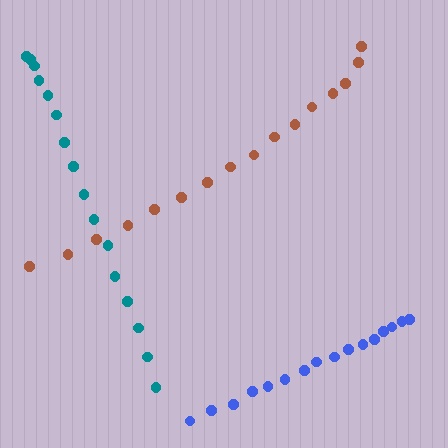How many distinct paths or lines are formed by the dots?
There are 3 distinct paths.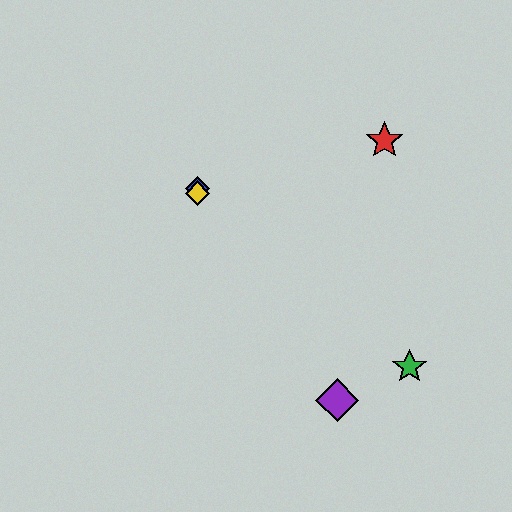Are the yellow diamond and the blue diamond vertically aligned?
Yes, both are at x≈198.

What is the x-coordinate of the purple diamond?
The purple diamond is at x≈337.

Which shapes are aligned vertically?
The blue diamond, the yellow diamond are aligned vertically.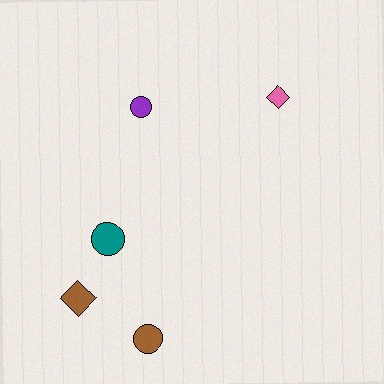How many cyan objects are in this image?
There are no cyan objects.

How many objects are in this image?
There are 5 objects.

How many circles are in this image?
There are 3 circles.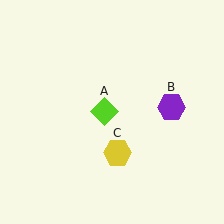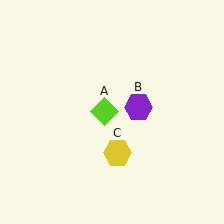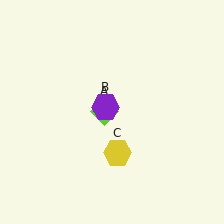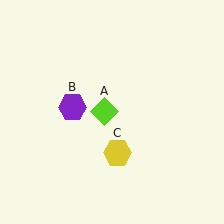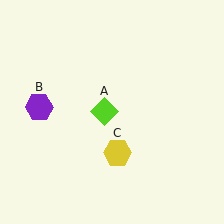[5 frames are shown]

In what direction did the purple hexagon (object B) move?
The purple hexagon (object B) moved left.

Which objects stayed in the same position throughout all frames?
Lime diamond (object A) and yellow hexagon (object C) remained stationary.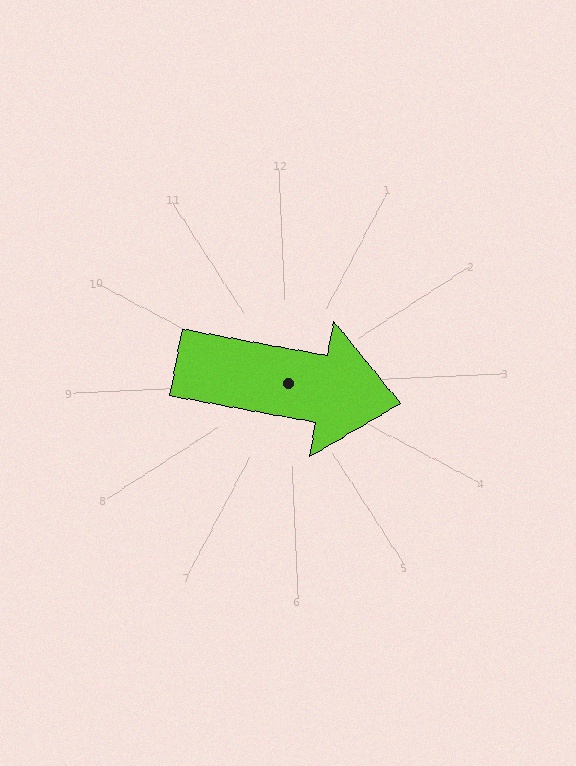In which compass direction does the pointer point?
East.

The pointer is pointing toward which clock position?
Roughly 3 o'clock.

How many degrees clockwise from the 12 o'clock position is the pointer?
Approximately 103 degrees.